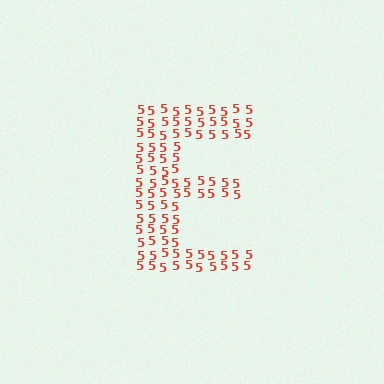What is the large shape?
The large shape is the letter E.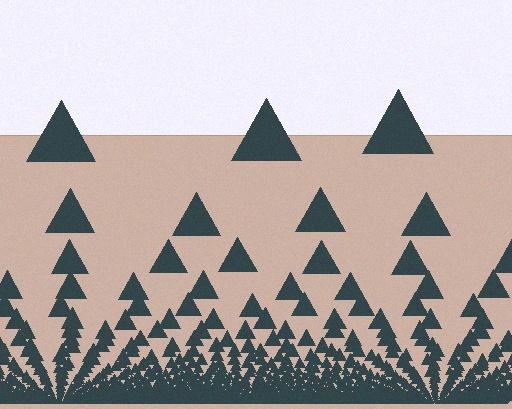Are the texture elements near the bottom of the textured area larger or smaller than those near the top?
Smaller. The gradient is inverted — elements near the bottom are smaller and denser.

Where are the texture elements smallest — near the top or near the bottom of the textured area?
Near the bottom.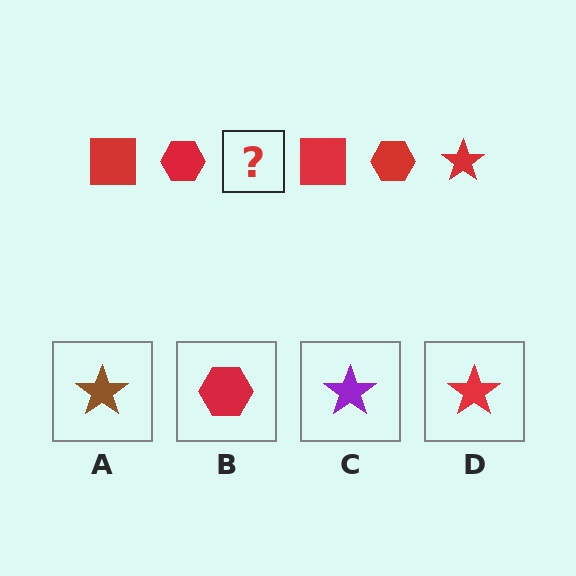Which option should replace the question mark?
Option D.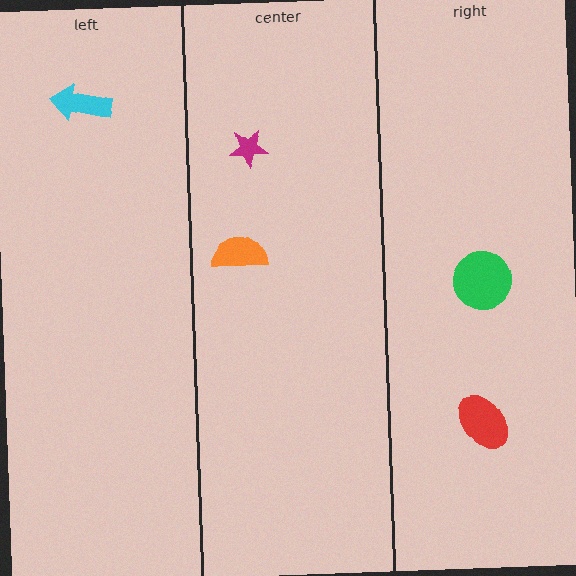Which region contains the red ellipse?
The right region.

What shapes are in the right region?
The red ellipse, the green circle.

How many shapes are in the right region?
2.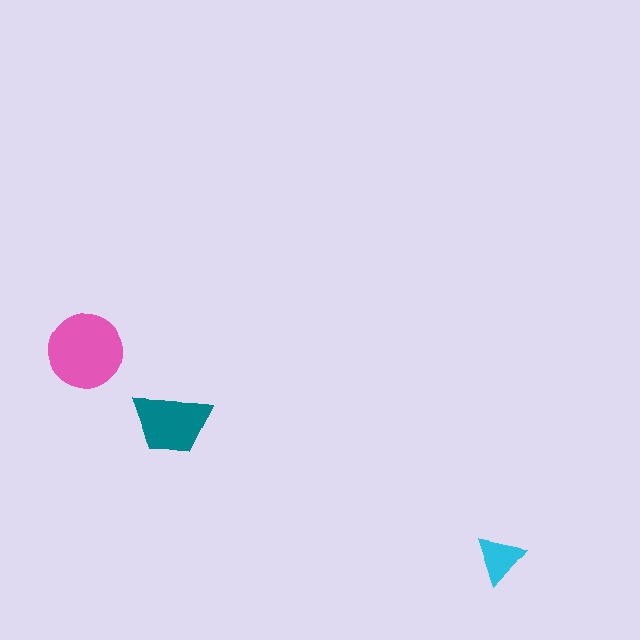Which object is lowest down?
The cyan triangle is bottommost.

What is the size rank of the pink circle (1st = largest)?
1st.